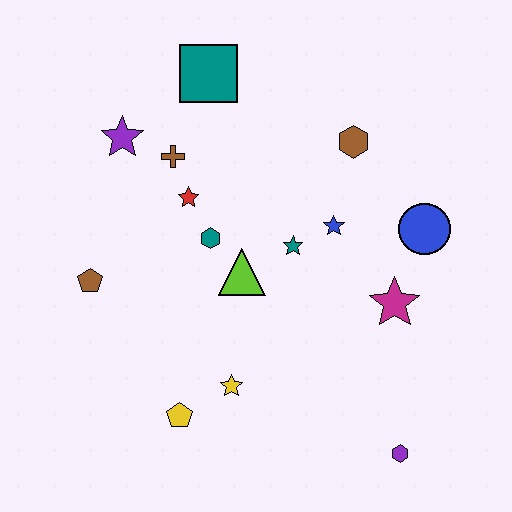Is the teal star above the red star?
No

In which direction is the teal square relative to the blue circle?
The teal square is to the left of the blue circle.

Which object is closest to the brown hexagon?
The blue star is closest to the brown hexagon.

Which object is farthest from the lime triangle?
The purple hexagon is farthest from the lime triangle.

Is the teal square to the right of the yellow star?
No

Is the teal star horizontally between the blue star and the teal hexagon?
Yes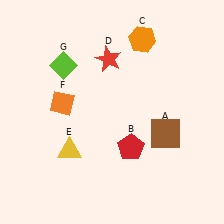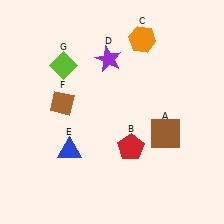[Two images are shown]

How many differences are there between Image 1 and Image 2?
There are 3 differences between the two images.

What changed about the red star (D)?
In Image 1, D is red. In Image 2, it changed to purple.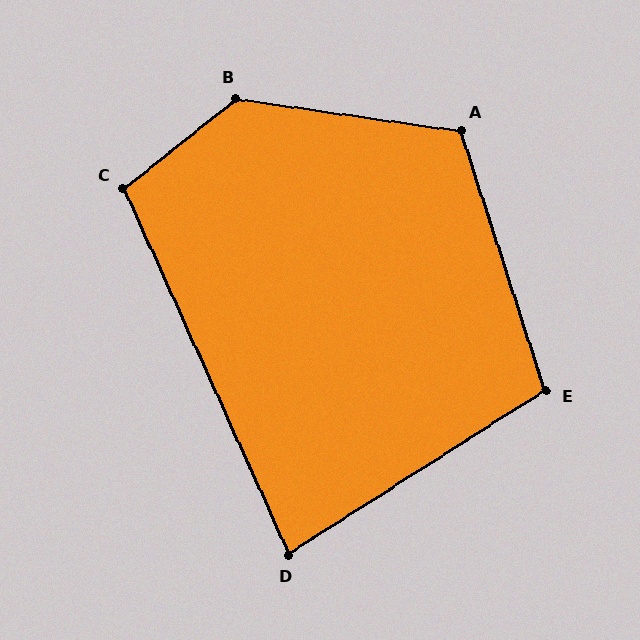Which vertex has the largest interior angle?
B, at approximately 133 degrees.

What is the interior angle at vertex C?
Approximately 104 degrees (obtuse).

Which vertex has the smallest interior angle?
D, at approximately 82 degrees.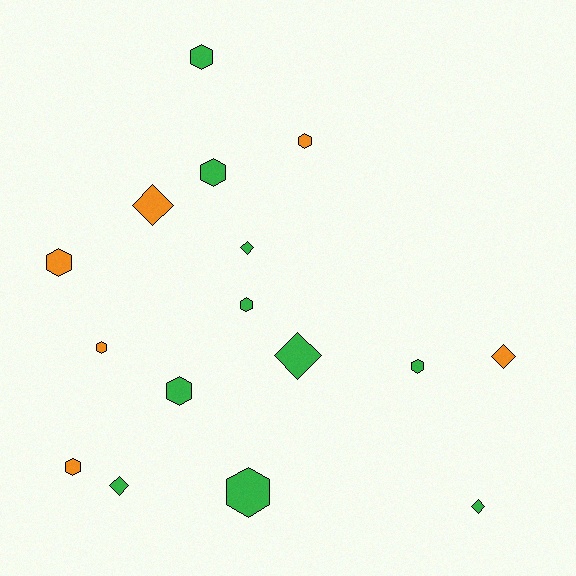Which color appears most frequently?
Green, with 10 objects.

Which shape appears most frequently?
Hexagon, with 10 objects.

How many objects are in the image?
There are 16 objects.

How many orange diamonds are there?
There are 2 orange diamonds.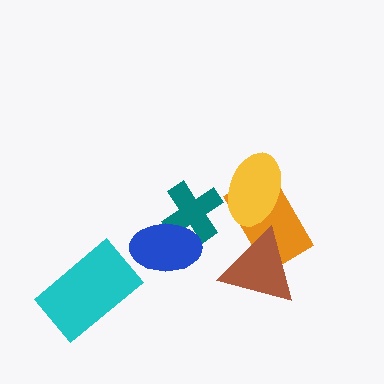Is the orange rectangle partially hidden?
Yes, it is partially covered by another shape.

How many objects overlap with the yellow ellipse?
1 object overlaps with the yellow ellipse.